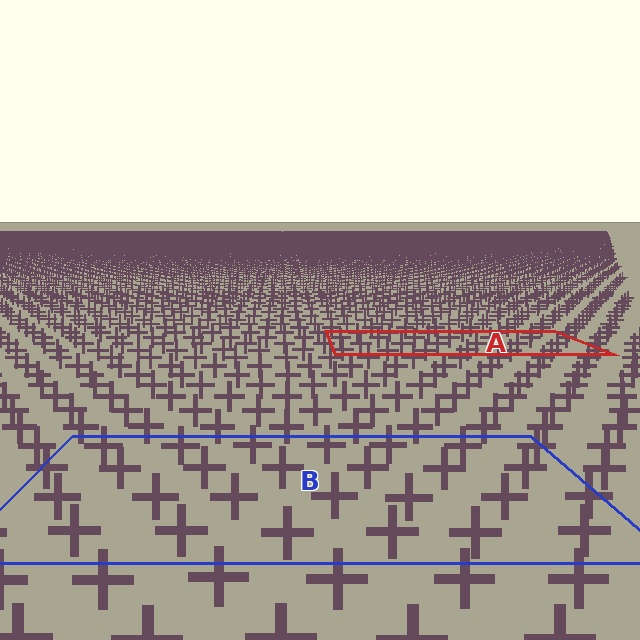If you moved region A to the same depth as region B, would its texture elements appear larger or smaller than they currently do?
They would appear larger. At a closer depth, the same texture elements are projected at a bigger on-screen size.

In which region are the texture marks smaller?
The texture marks are smaller in region A, because it is farther away.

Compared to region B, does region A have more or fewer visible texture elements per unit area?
Region A has more texture elements per unit area — they are packed more densely because it is farther away.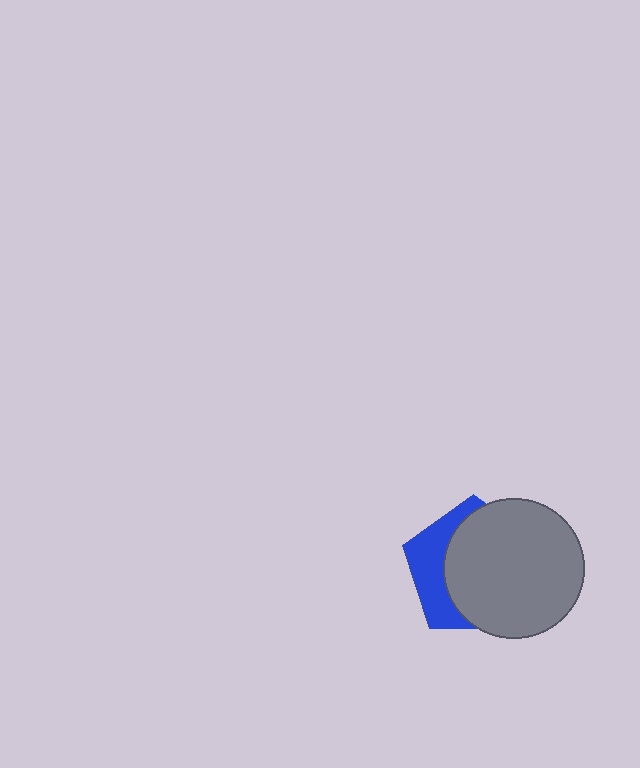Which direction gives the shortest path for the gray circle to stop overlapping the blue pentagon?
Moving right gives the shortest separation.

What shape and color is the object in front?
The object in front is a gray circle.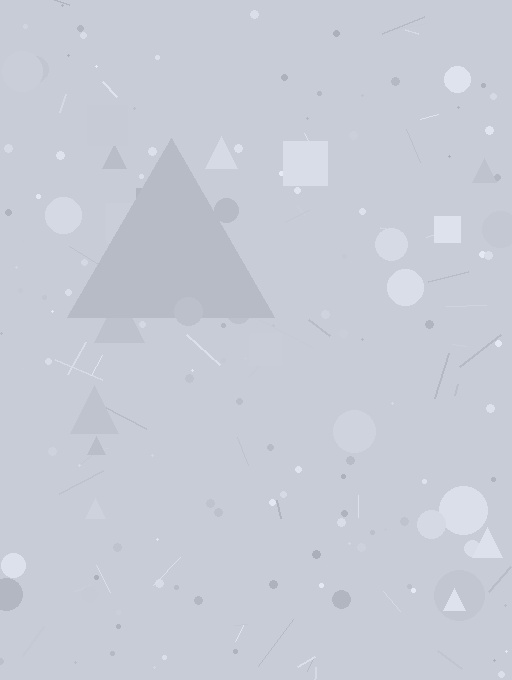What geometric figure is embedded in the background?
A triangle is embedded in the background.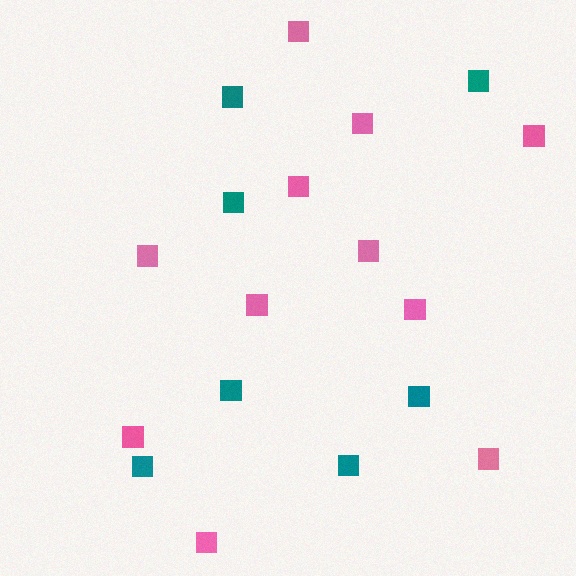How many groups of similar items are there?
There are 2 groups: one group of teal squares (7) and one group of pink squares (11).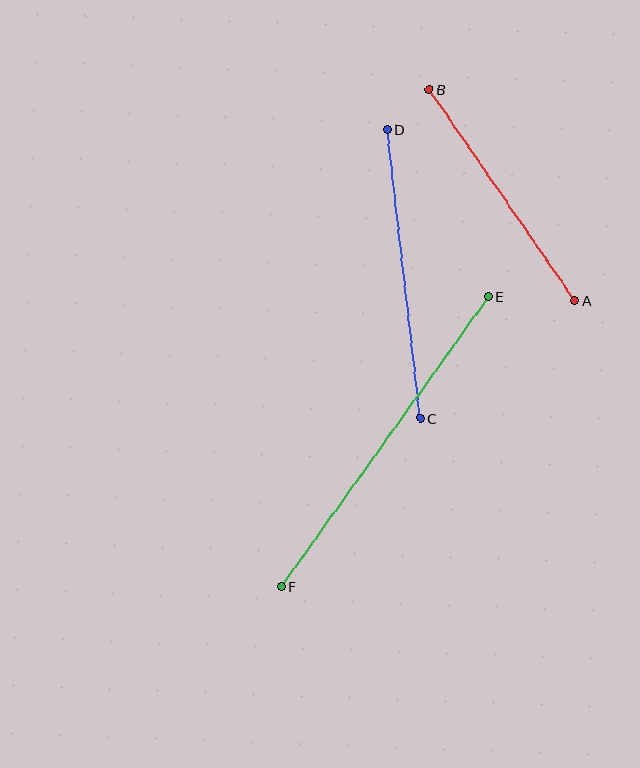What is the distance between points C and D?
The distance is approximately 291 pixels.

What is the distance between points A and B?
The distance is approximately 256 pixels.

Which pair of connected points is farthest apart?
Points E and F are farthest apart.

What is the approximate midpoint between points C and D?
The midpoint is at approximately (404, 274) pixels.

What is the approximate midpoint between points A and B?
The midpoint is at approximately (502, 195) pixels.